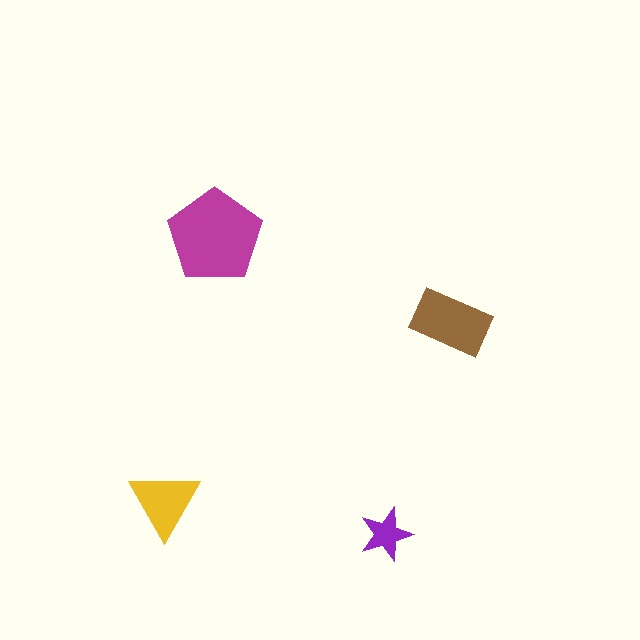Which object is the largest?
The magenta pentagon.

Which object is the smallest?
The purple star.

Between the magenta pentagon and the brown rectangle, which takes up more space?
The magenta pentagon.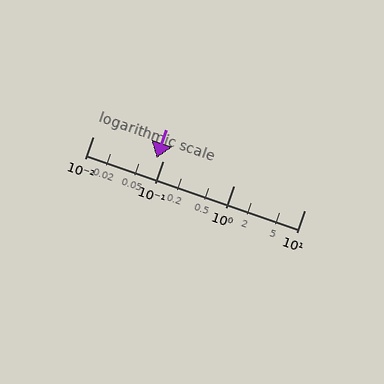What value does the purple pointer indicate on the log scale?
The pointer indicates approximately 0.081.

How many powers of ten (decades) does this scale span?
The scale spans 3 decades, from 0.01 to 10.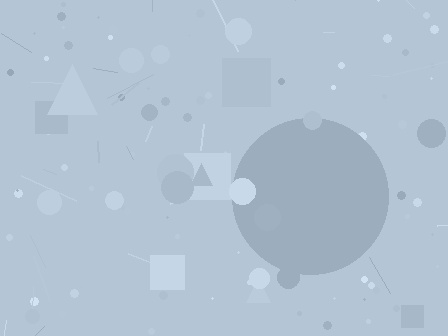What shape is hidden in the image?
A circle is hidden in the image.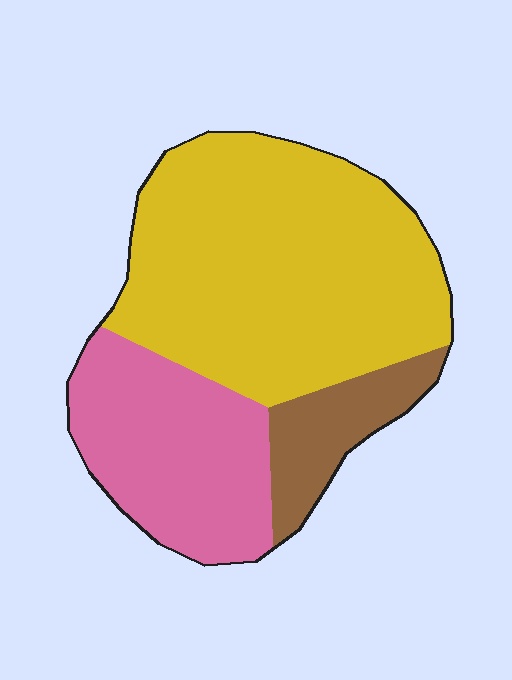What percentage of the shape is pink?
Pink covers 29% of the shape.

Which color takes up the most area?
Yellow, at roughly 60%.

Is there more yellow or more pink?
Yellow.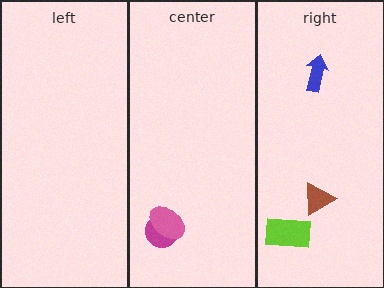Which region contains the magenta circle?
The center region.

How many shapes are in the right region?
3.